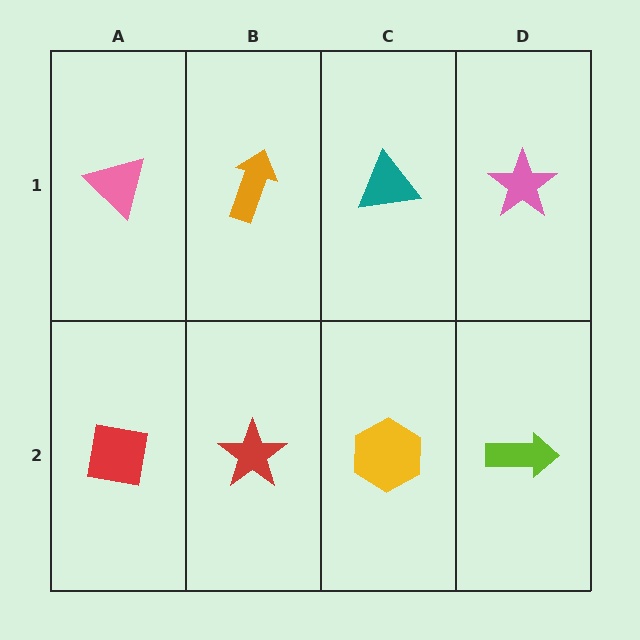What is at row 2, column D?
A lime arrow.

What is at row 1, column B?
An orange arrow.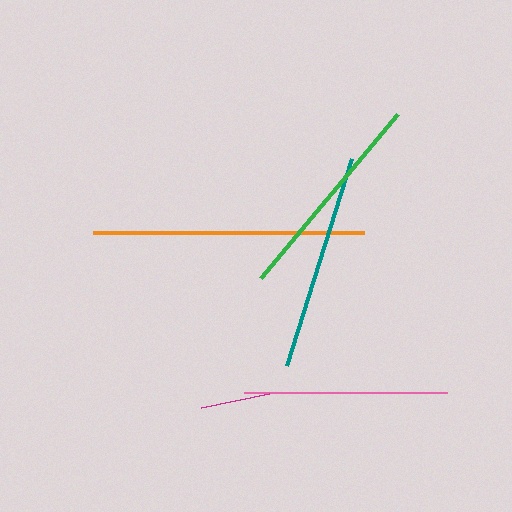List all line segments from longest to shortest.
From longest to shortest: orange, teal, green, pink, magenta.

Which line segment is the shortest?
The magenta line is the shortest at approximately 70 pixels.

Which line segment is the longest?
The orange line is the longest at approximately 271 pixels.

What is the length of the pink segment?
The pink segment is approximately 202 pixels long.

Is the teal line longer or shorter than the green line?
The teal line is longer than the green line.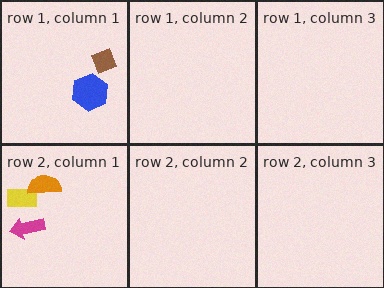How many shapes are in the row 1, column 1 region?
2.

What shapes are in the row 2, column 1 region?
The yellow rectangle, the orange semicircle, the magenta arrow.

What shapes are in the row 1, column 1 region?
The brown diamond, the blue hexagon.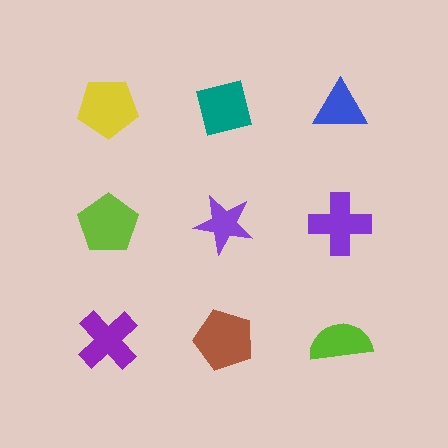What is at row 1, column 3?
A blue triangle.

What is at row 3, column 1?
A purple cross.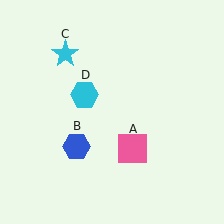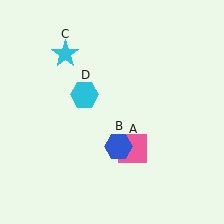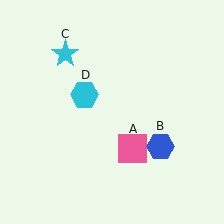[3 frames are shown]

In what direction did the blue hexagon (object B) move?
The blue hexagon (object B) moved right.